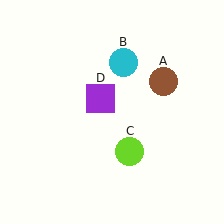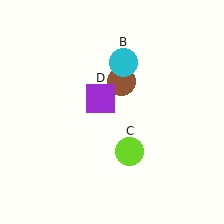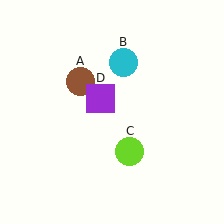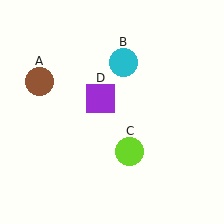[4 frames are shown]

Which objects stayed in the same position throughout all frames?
Cyan circle (object B) and lime circle (object C) and purple square (object D) remained stationary.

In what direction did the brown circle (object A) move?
The brown circle (object A) moved left.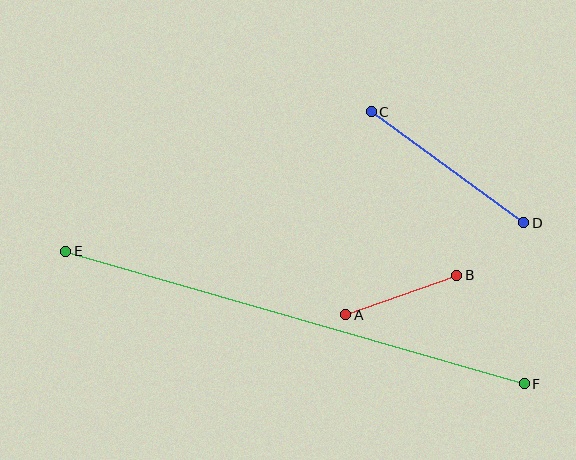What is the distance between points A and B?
The distance is approximately 117 pixels.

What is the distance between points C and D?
The distance is approximately 189 pixels.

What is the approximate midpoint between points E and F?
The midpoint is at approximately (295, 317) pixels.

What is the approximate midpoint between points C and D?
The midpoint is at approximately (447, 167) pixels.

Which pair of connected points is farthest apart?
Points E and F are farthest apart.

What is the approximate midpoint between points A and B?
The midpoint is at approximately (401, 295) pixels.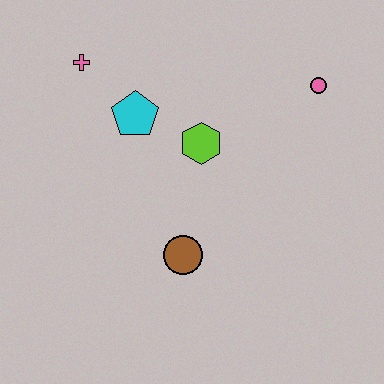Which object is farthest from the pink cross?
The pink circle is farthest from the pink cross.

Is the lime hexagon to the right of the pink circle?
No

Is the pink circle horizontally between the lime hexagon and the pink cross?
No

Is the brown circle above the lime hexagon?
No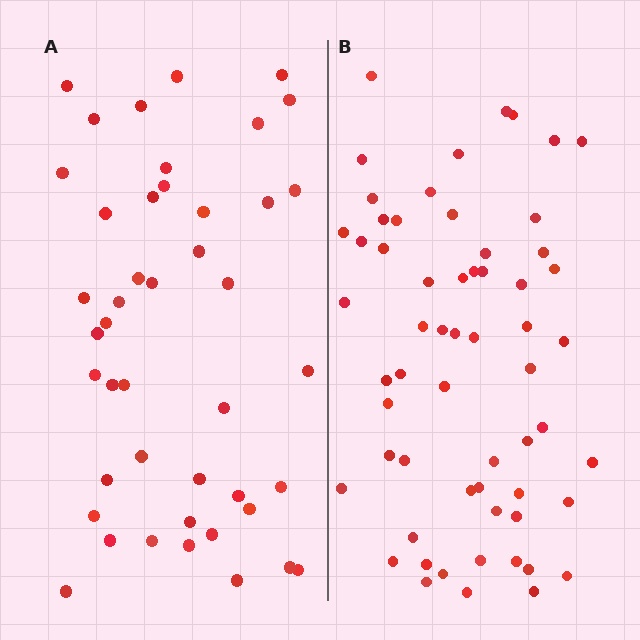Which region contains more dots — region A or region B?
Region B (the right region) has more dots.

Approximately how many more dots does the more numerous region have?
Region B has approximately 15 more dots than region A.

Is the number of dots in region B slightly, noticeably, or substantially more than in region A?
Region B has noticeably more, but not dramatically so. The ratio is roughly 1.4 to 1.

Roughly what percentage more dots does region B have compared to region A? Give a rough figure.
About 35% more.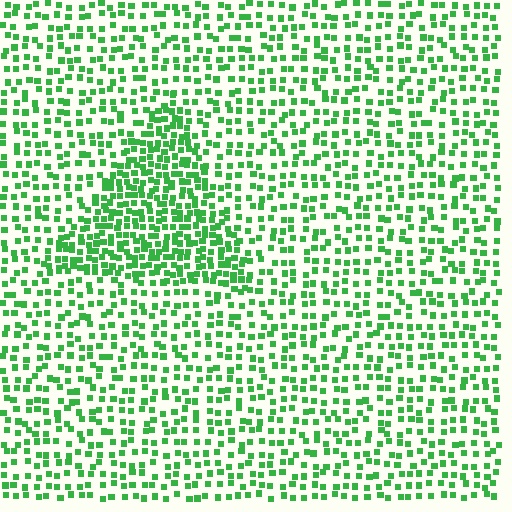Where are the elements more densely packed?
The elements are more densely packed inside the triangle boundary.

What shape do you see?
I see a triangle.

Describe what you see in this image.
The image contains small green elements arranged at two different densities. A triangle-shaped region is visible where the elements are more densely packed than the surrounding area.